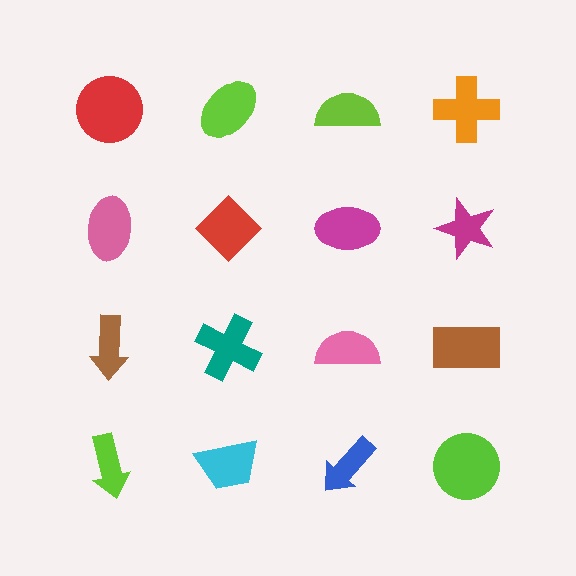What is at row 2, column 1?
A pink ellipse.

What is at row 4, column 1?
A lime arrow.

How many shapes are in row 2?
4 shapes.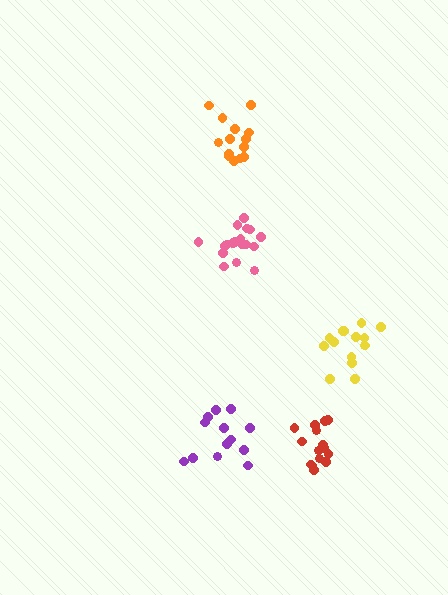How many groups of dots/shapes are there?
There are 5 groups.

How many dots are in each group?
Group 1: 13 dots, Group 2: 18 dots, Group 3: 14 dots, Group 4: 15 dots, Group 5: 15 dots (75 total).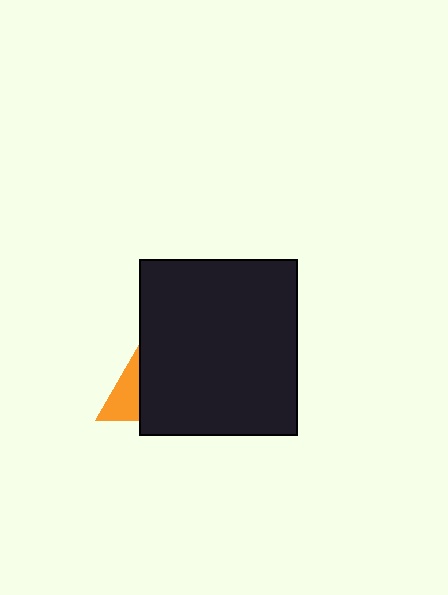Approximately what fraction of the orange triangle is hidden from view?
Roughly 57% of the orange triangle is hidden behind the black rectangle.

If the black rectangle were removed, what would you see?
You would see the complete orange triangle.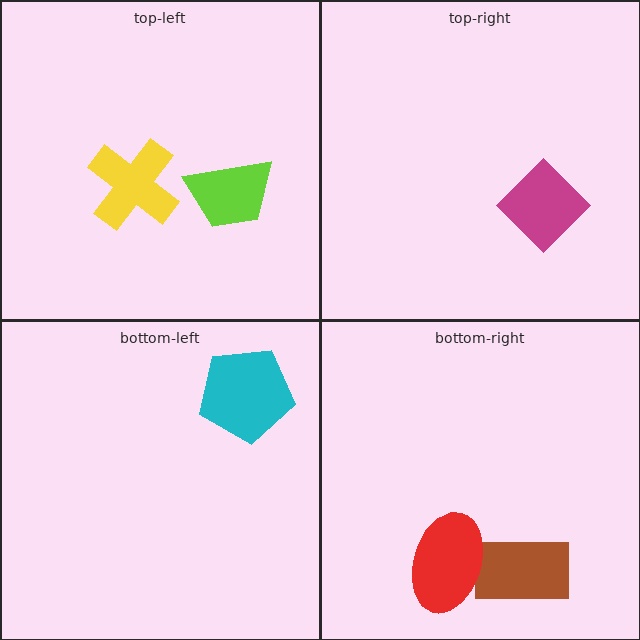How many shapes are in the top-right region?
1.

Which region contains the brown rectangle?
The bottom-right region.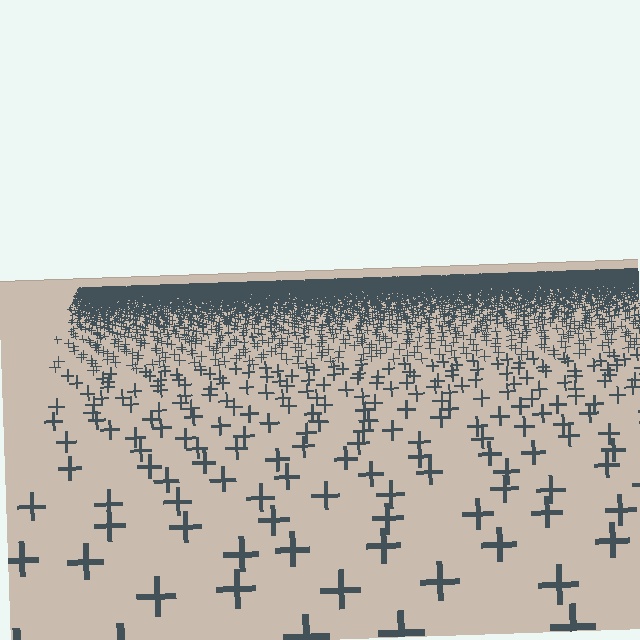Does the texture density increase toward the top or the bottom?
Density increases toward the top.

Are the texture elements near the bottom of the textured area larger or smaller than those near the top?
Larger. Near the bottom, elements are closer to the viewer and appear at a bigger on-screen size.